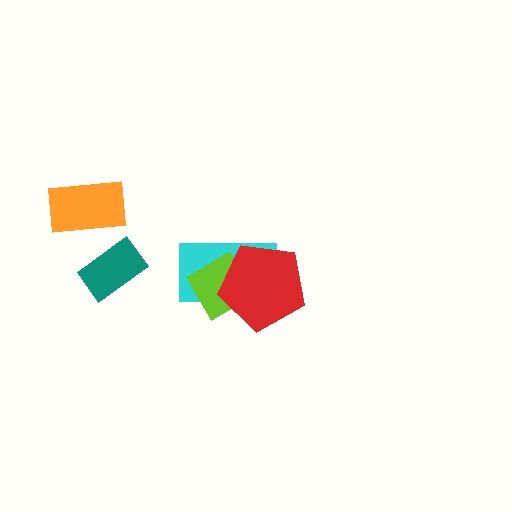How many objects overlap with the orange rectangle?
0 objects overlap with the orange rectangle.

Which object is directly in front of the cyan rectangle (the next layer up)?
The lime diamond is directly in front of the cyan rectangle.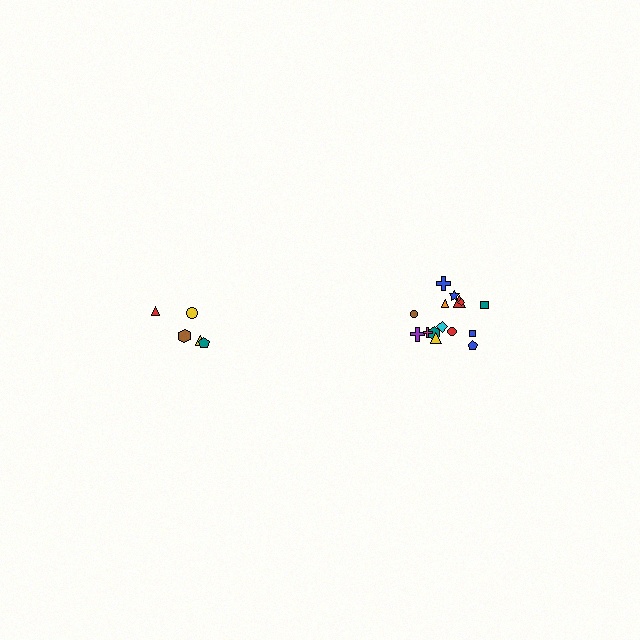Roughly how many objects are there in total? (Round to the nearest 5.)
Roughly 20 objects in total.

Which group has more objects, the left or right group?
The right group.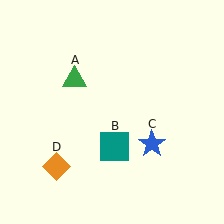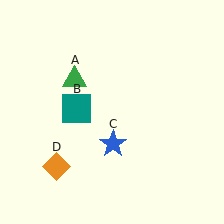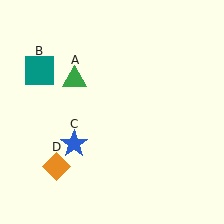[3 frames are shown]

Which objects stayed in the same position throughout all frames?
Green triangle (object A) and orange diamond (object D) remained stationary.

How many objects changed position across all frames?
2 objects changed position: teal square (object B), blue star (object C).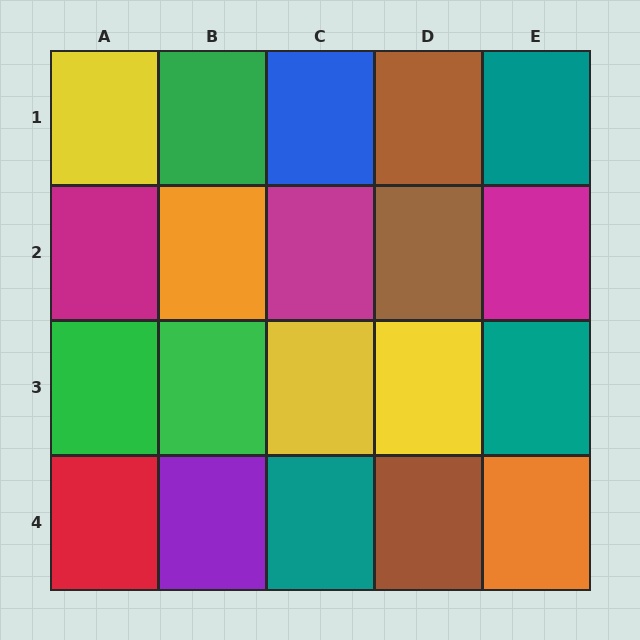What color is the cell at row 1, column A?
Yellow.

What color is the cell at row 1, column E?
Teal.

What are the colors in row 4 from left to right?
Red, purple, teal, brown, orange.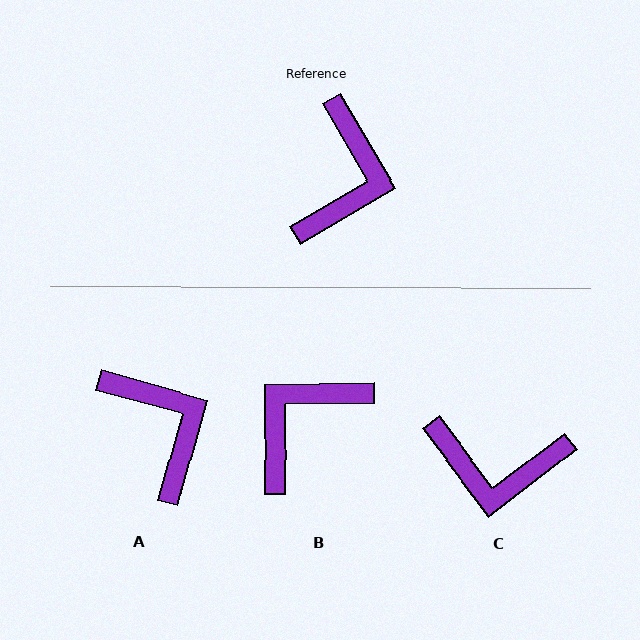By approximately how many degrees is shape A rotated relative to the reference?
Approximately 44 degrees counter-clockwise.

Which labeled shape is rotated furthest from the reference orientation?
B, about 150 degrees away.